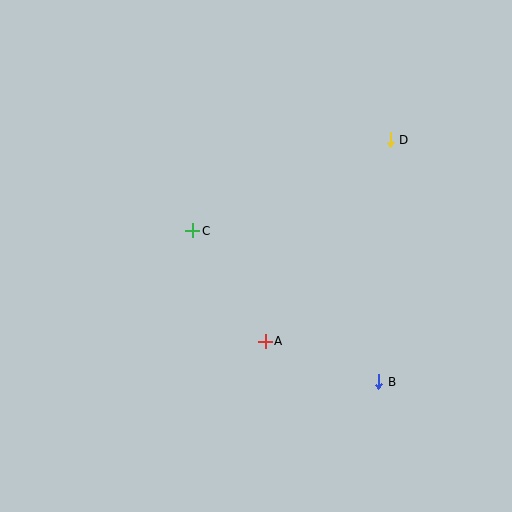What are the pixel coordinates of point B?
Point B is at (379, 382).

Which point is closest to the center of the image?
Point C at (193, 231) is closest to the center.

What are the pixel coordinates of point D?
Point D is at (390, 140).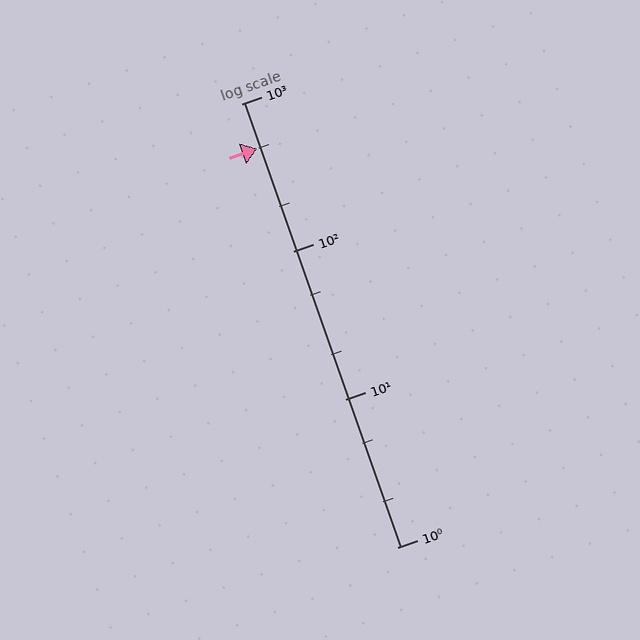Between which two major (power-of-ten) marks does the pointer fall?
The pointer is between 100 and 1000.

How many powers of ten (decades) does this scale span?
The scale spans 3 decades, from 1 to 1000.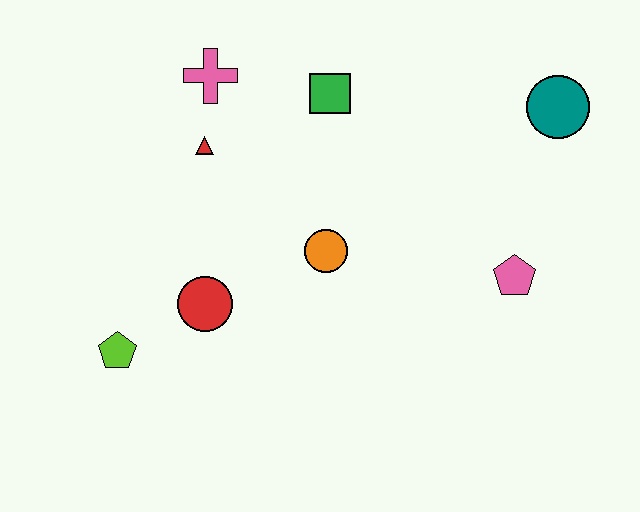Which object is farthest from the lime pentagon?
The teal circle is farthest from the lime pentagon.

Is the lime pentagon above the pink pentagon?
No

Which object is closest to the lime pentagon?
The red circle is closest to the lime pentagon.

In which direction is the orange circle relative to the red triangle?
The orange circle is to the right of the red triangle.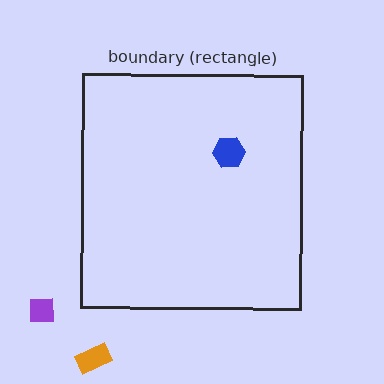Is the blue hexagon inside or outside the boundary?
Inside.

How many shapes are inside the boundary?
1 inside, 2 outside.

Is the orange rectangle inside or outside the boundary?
Outside.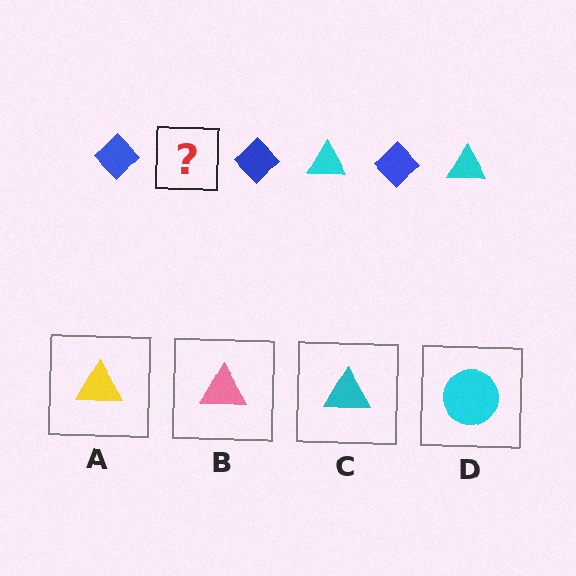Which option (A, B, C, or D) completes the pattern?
C.